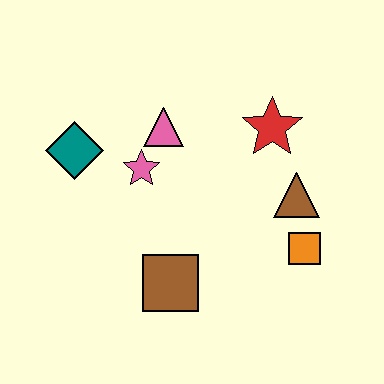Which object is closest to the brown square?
The pink star is closest to the brown square.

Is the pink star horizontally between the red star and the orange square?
No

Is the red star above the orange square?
Yes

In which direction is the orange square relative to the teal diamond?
The orange square is to the right of the teal diamond.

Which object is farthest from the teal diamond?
The orange square is farthest from the teal diamond.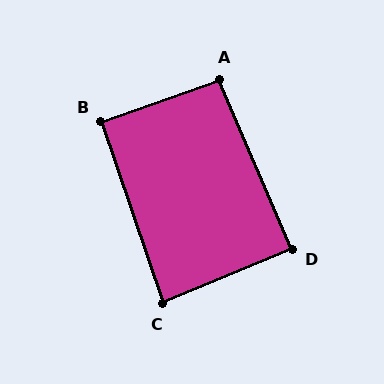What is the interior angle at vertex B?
Approximately 91 degrees (approximately right).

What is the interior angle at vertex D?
Approximately 89 degrees (approximately right).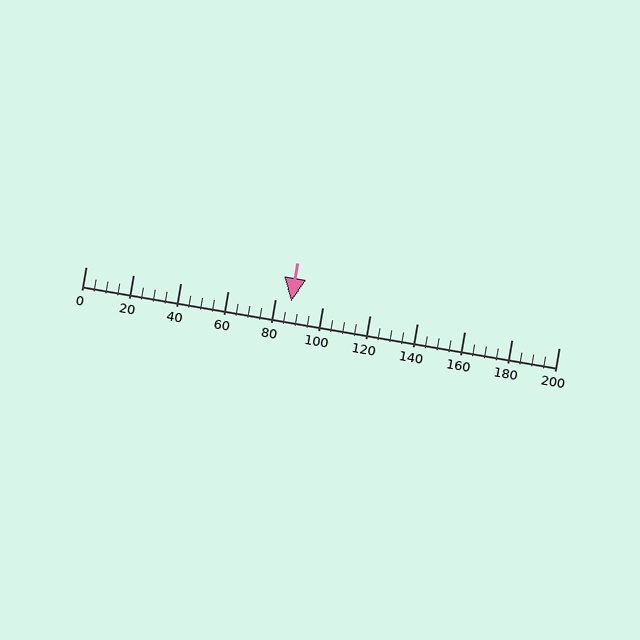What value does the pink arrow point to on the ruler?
The pink arrow points to approximately 87.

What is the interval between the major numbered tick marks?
The major tick marks are spaced 20 units apart.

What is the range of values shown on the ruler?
The ruler shows values from 0 to 200.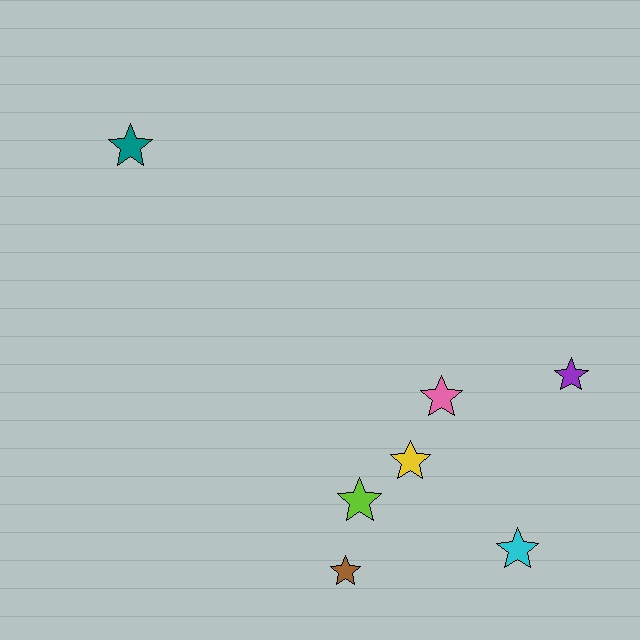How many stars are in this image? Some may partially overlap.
There are 7 stars.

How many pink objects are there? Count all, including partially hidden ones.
There is 1 pink object.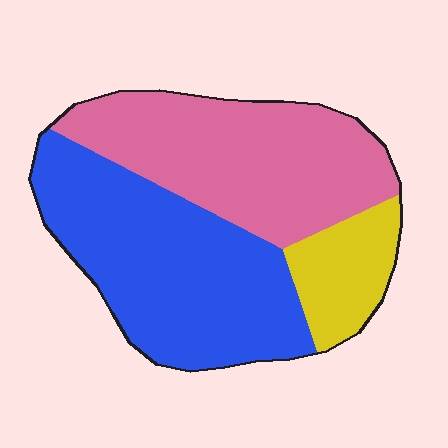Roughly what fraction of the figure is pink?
Pink takes up about two fifths (2/5) of the figure.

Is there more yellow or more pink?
Pink.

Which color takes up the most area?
Blue, at roughly 45%.